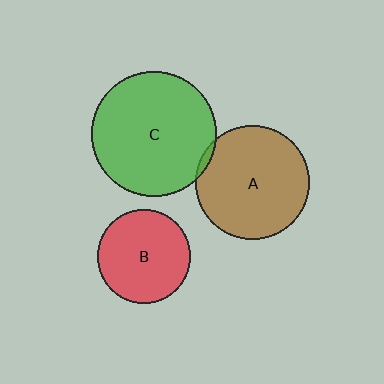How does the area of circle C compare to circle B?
Approximately 1.8 times.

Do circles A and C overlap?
Yes.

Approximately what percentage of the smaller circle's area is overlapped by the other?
Approximately 5%.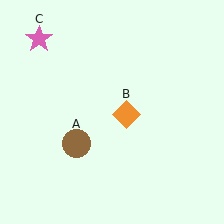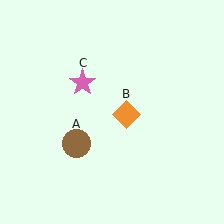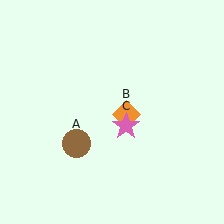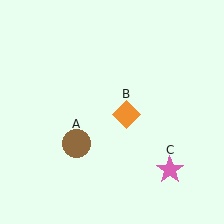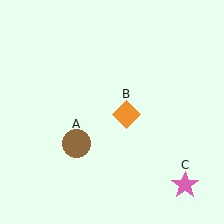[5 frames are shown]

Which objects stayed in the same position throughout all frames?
Brown circle (object A) and orange diamond (object B) remained stationary.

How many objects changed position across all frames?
1 object changed position: pink star (object C).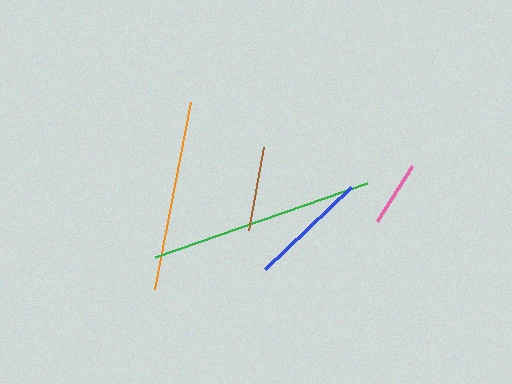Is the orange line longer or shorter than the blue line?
The orange line is longer than the blue line.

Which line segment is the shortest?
The pink line is the shortest at approximately 65 pixels.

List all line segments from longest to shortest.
From longest to shortest: green, orange, blue, brown, pink.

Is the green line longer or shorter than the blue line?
The green line is longer than the blue line.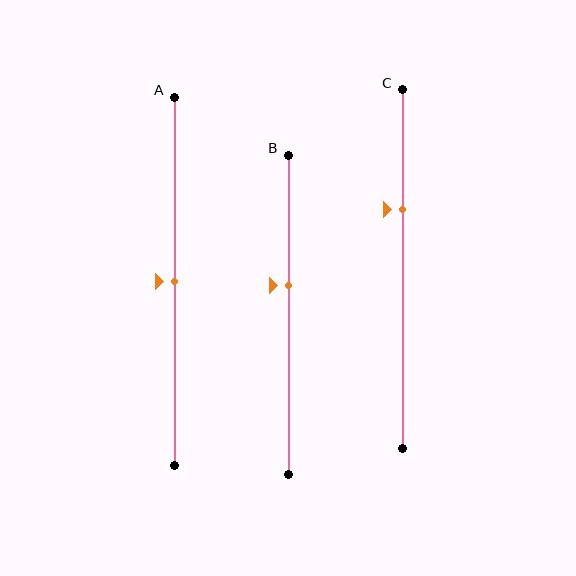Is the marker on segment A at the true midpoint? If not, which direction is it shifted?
Yes, the marker on segment A is at the true midpoint.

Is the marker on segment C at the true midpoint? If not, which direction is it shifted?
No, the marker on segment C is shifted upward by about 17% of the segment length.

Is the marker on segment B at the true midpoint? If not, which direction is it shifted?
No, the marker on segment B is shifted upward by about 9% of the segment length.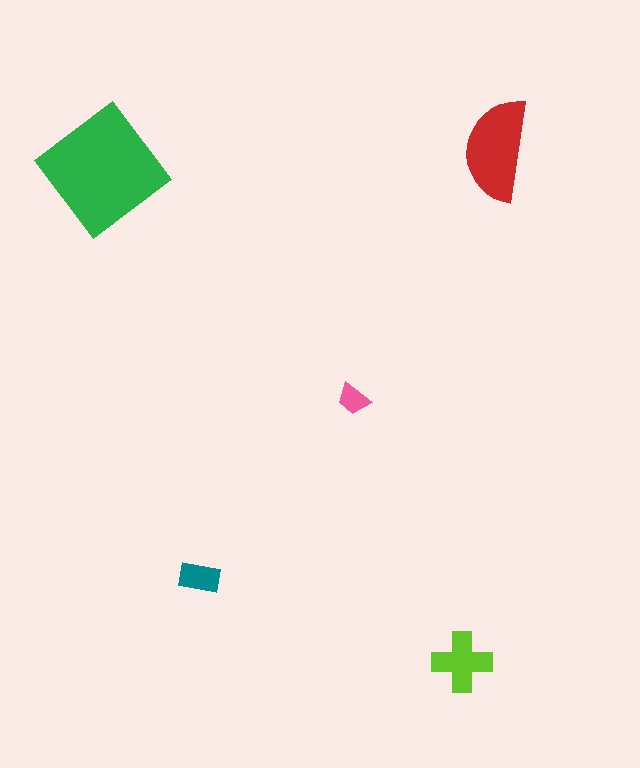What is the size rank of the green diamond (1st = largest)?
1st.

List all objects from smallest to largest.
The pink trapezoid, the teal rectangle, the lime cross, the red semicircle, the green diamond.